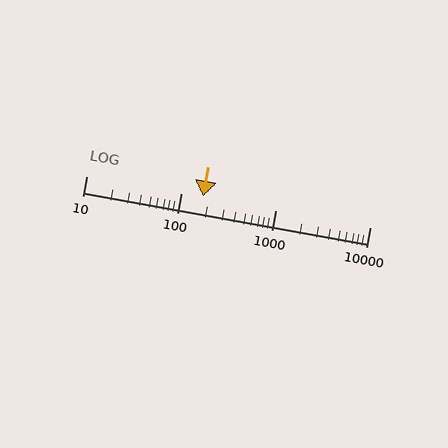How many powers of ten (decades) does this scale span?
The scale spans 3 decades, from 10 to 10000.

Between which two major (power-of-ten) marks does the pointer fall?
The pointer is between 100 and 1000.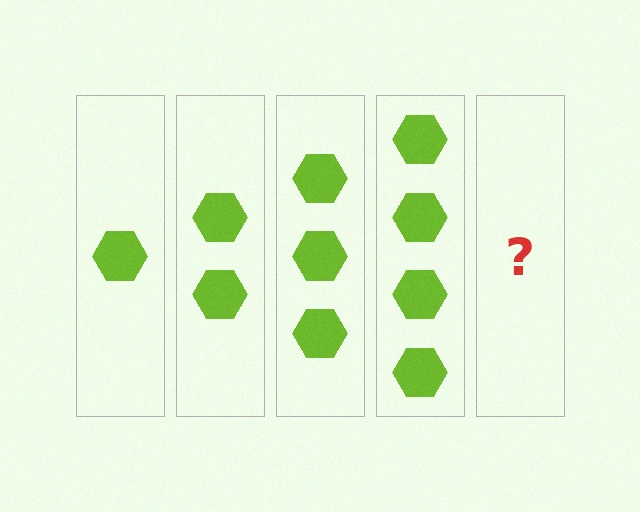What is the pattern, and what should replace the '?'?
The pattern is that each step adds one more hexagon. The '?' should be 5 hexagons.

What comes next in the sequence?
The next element should be 5 hexagons.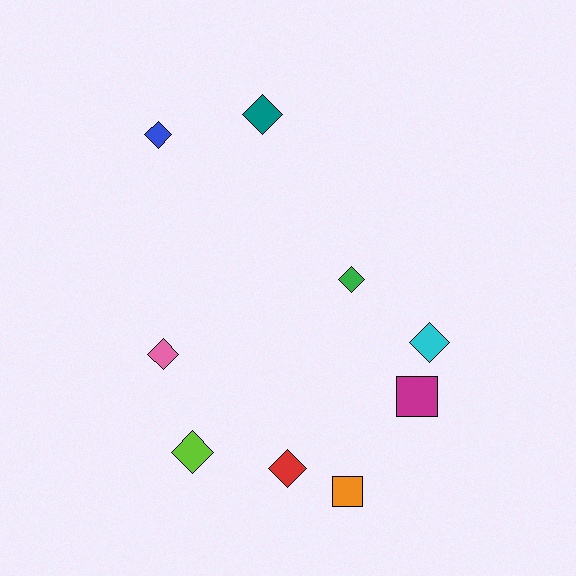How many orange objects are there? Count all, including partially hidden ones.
There is 1 orange object.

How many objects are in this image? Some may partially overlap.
There are 9 objects.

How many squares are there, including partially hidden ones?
There are 2 squares.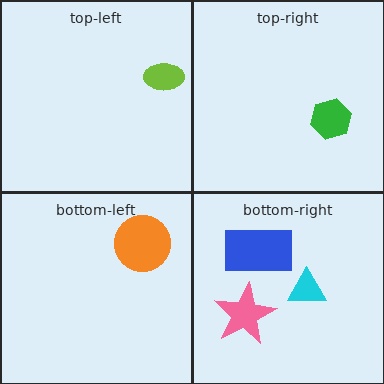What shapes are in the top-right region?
The green hexagon.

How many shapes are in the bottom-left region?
1.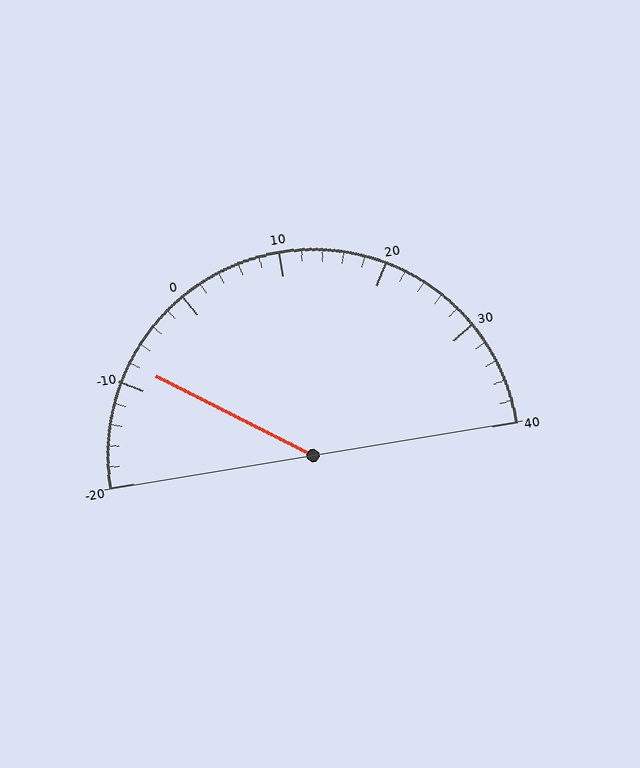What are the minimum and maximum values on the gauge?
The gauge ranges from -20 to 40.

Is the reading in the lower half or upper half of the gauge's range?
The reading is in the lower half of the range (-20 to 40).